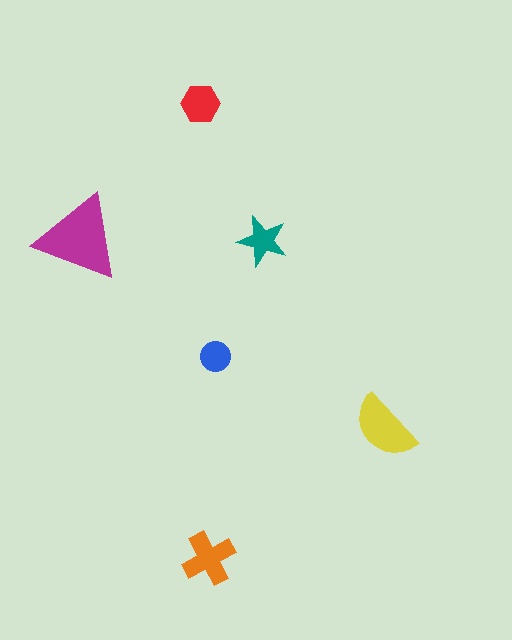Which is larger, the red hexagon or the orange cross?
The orange cross.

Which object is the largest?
The magenta triangle.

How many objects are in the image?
There are 6 objects in the image.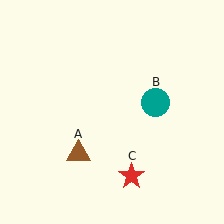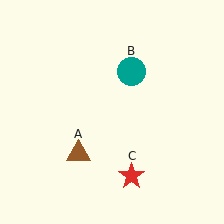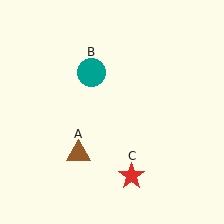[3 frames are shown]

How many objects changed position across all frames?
1 object changed position: teal circle (object B).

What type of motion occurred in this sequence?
The teal circle (object B) rotated counterclockwise around the center of the scene.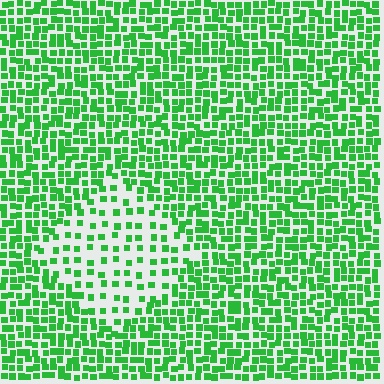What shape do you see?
I see a diamond.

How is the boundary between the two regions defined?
The boundary is defined by a change in element density (approximately 2.3x ratio). All elements are the same color, size, and shape.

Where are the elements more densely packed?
The elements are more densely packed outside the diamond boundary.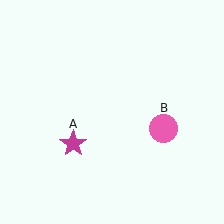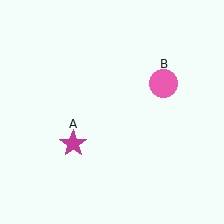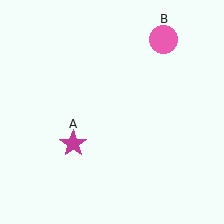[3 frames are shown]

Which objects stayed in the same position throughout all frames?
Magenta star (object A) remained stationary.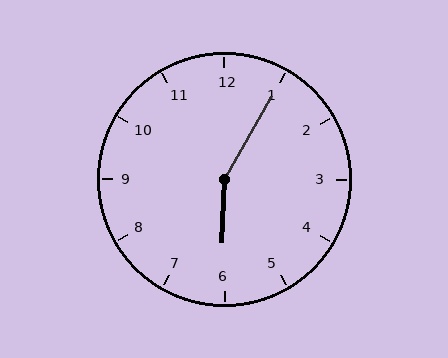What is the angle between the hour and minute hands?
Approximately 152 degrees.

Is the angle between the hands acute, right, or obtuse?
It is obtuse.